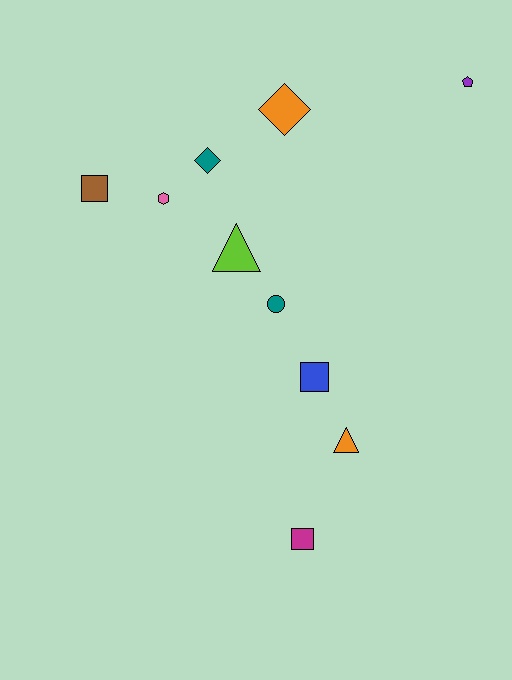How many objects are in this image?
There are 10 objects.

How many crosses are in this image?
There are no crosses.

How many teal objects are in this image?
There are 2 teal objects.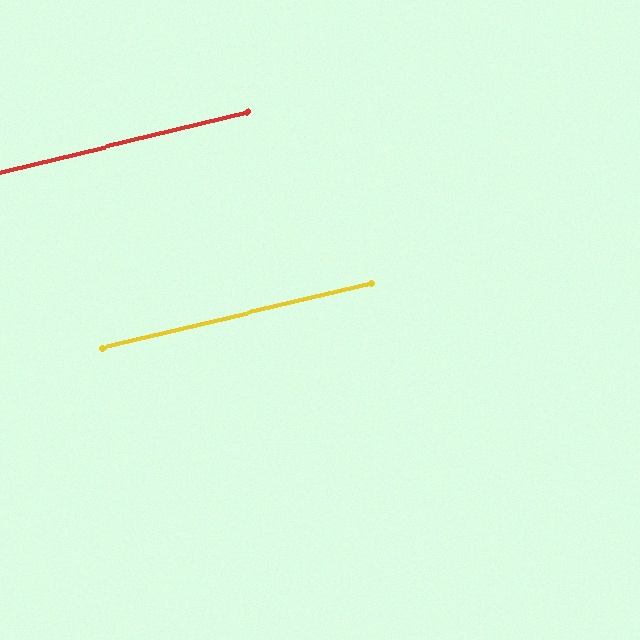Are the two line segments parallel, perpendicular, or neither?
Parallel — their directions differ by only 0.1°.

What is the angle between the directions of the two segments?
Approximately 0 degrees.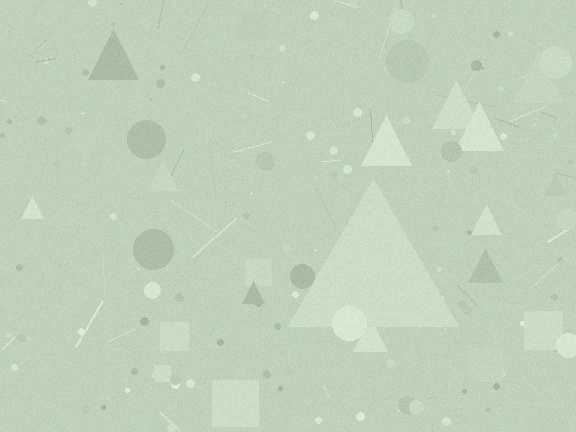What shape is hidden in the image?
A triangle is hidden in the image.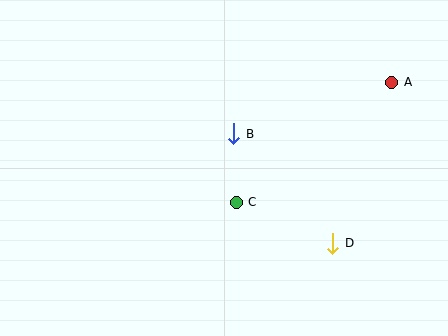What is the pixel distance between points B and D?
The distance between B and D is 147 pixels.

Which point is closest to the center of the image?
Point B at (234, 134) is closest to the center.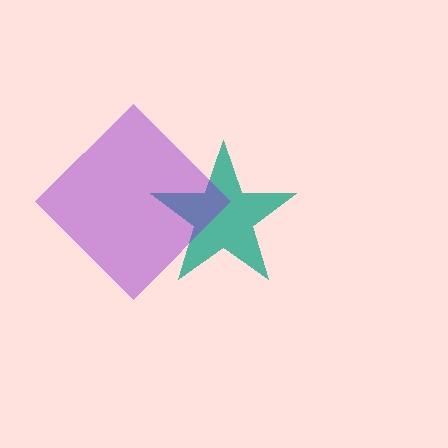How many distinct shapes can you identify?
There are 2 distinct shapes: a teal star, a purple diamond.